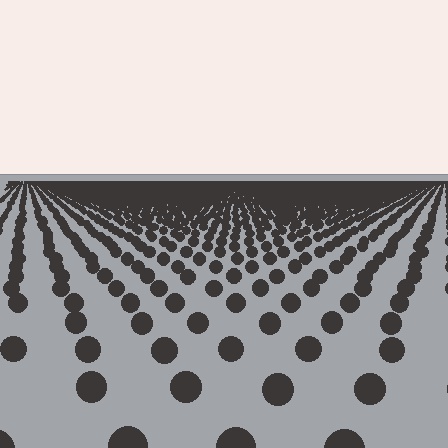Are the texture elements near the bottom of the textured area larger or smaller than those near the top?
Larger. Near the bottom, elements are closer to the viewer and appear at a bigger on-screen size.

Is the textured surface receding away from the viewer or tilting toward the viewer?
The surface is receding away from the viewer. Texture elements get smaller and denser toward the top.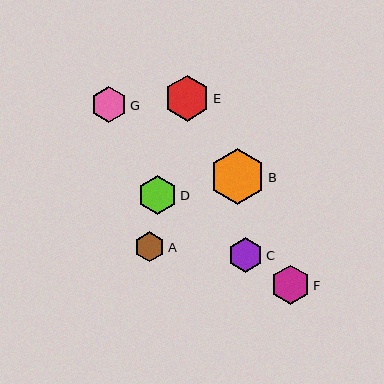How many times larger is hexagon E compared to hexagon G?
Hexagon E is approximately 1.3 times the size of hexagon G.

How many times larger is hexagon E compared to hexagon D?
Hexagon E is approximately 1.2 times the size of hexagon D.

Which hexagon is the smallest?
Hexagon A is the smallest with a size of approximately 30 pixels.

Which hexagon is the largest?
Hexagon B is the largest with a size of approximately 56 pixels.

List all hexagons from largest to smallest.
From largest to smallest: B, E, F, D, G, C, A.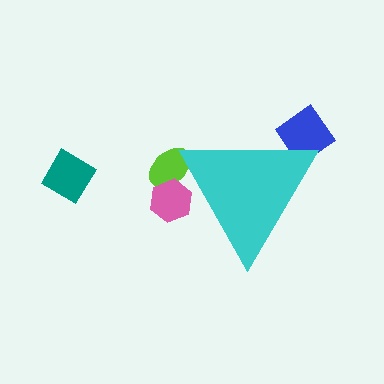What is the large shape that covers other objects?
A cyan triangle.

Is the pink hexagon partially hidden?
Yes, the pink hexagon is partially hidden behind the cyan triangle.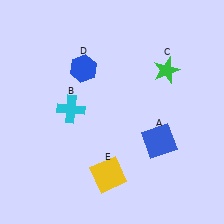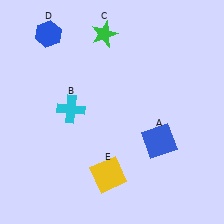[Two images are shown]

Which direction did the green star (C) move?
The green star (C) moved left.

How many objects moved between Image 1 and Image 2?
2 objects moved between the two images.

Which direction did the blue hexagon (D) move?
The blue hexagon (D) moved left.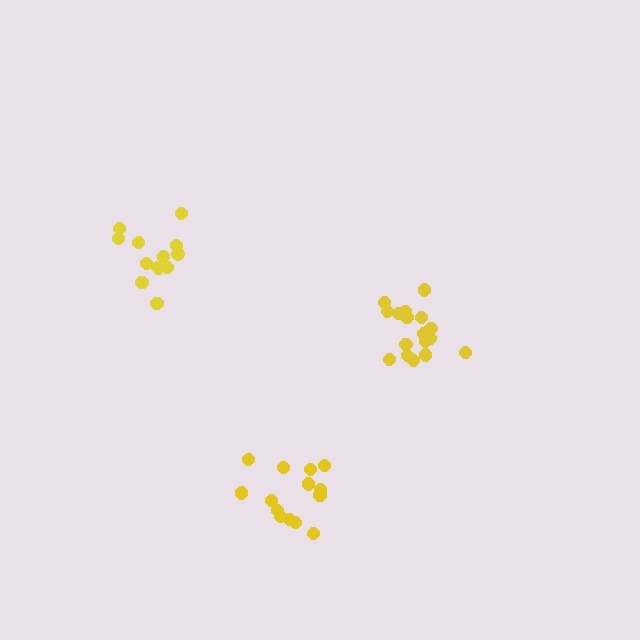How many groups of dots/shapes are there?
There are 3 groups.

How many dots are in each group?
Group 1: 14 dots, Group 2: 17 dots, Group 3: 13 dots (44 total).